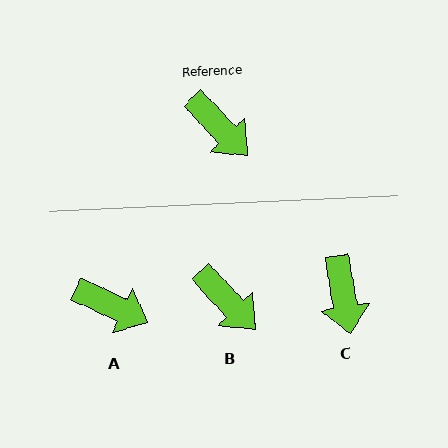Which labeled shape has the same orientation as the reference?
B.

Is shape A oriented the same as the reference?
No, it is off by about 22 degrees.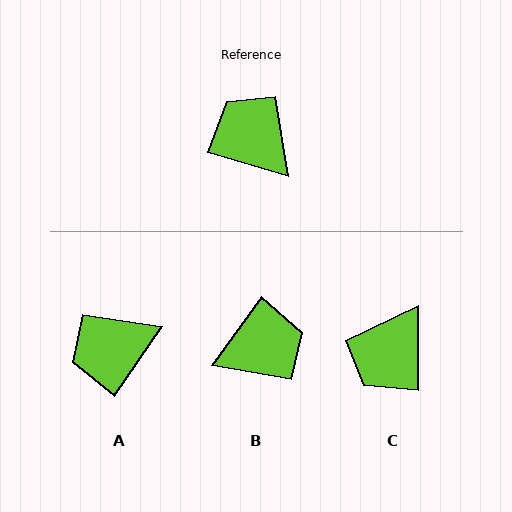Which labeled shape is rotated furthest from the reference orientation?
B, about 109 degrees away.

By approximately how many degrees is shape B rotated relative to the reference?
Approximately 109 degrees clockwise.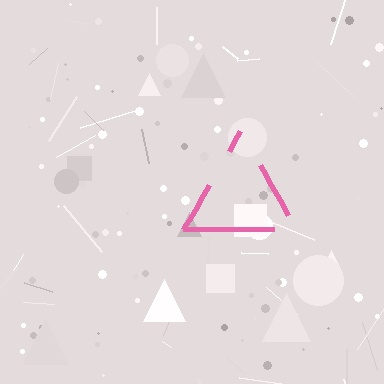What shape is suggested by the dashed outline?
The dashed outline suggests a triangle.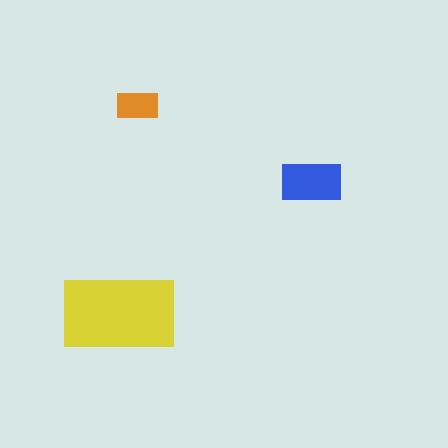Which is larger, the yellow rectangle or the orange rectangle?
The yellow one.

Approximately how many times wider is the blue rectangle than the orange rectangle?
About 1.5 times wider.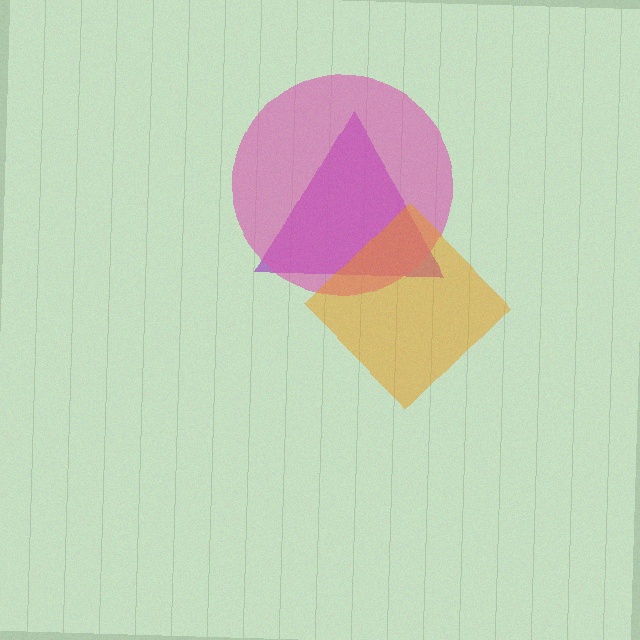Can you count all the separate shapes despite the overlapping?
Yes, there are 3 separate shapes.